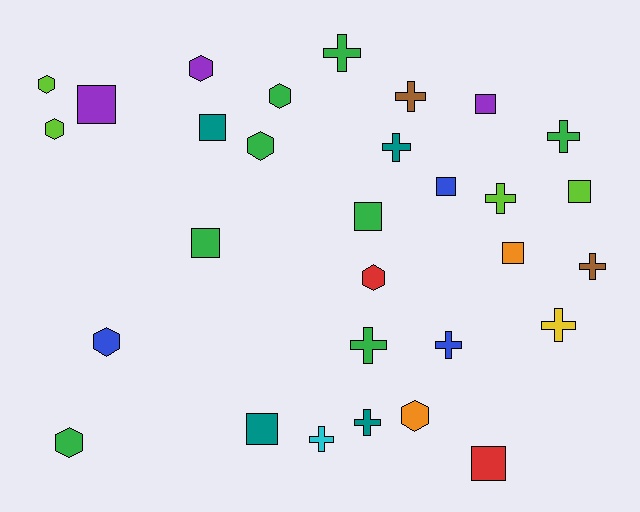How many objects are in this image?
There are 30 objects.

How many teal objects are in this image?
There are 4 teal objects.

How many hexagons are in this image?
There are 9 hexagons.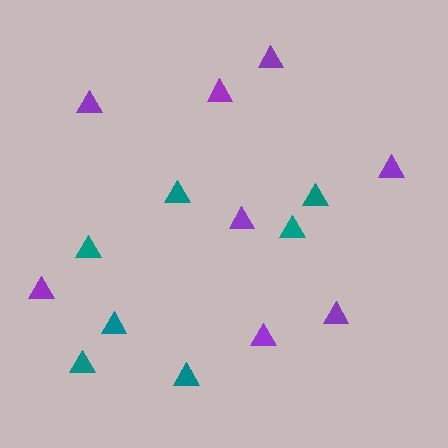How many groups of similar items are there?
There are 2 groups: one group of teal triangles (7) and one group of purple triangles (8).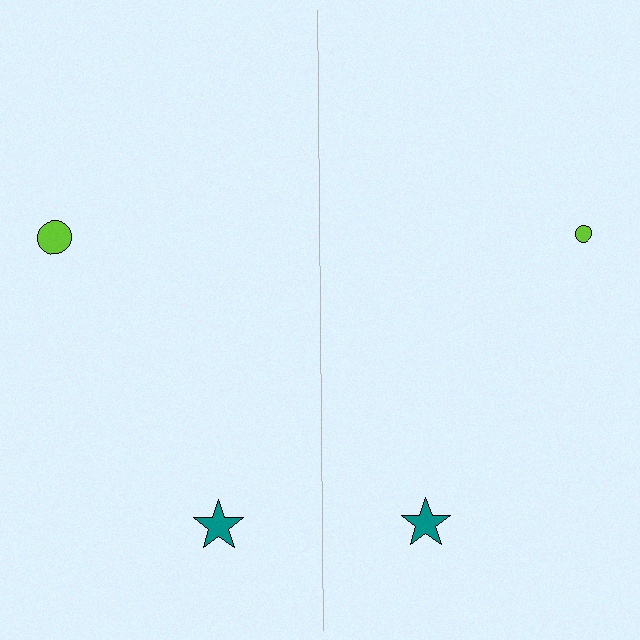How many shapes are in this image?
There are 4 shapes in this image.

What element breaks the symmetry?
The lime circle on the right side has a different size than its mirror counterpart.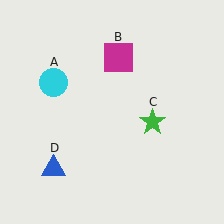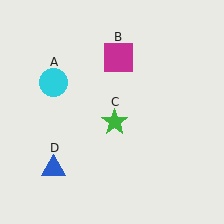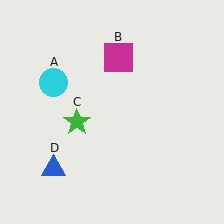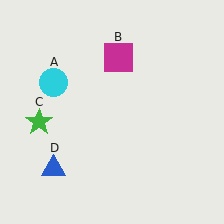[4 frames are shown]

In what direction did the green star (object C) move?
The green star (object C) moved left.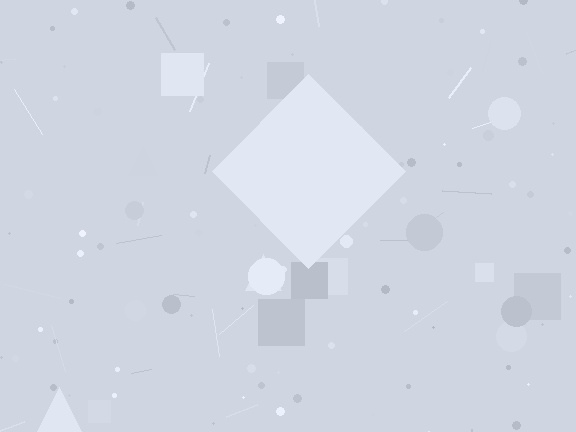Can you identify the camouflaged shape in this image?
The camouflaged shape is a diamond.